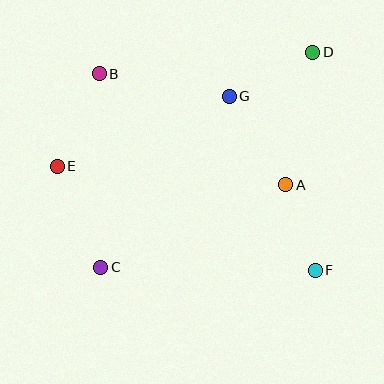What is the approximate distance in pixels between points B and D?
The distance between B and D is approximately 215 pixels.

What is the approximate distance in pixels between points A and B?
The distance between A and B is approximately 217 pixels.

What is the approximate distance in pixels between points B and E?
The distance between B and E is approximately 101 pixels.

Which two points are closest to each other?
Points A and F are closest to each other.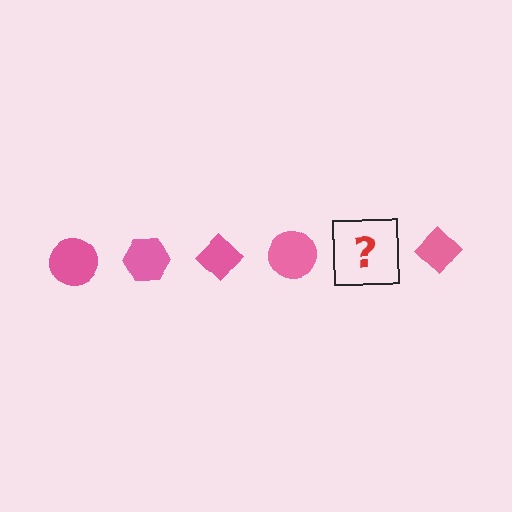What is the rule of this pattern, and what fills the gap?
The rule is that the pattern cycles through circle, hexagon, diamond shapes in pink. The gap should be filled with a pink hexagon.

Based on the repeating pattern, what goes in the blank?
The blank should be a pink hexagon.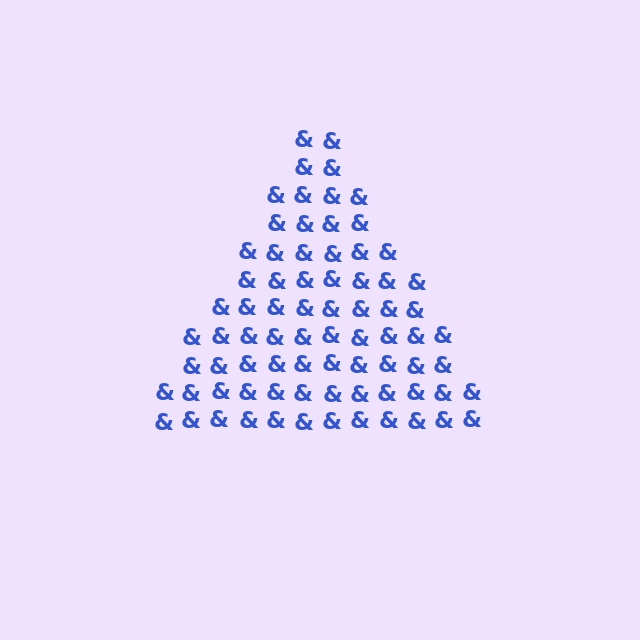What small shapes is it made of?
It is made of small ampersands.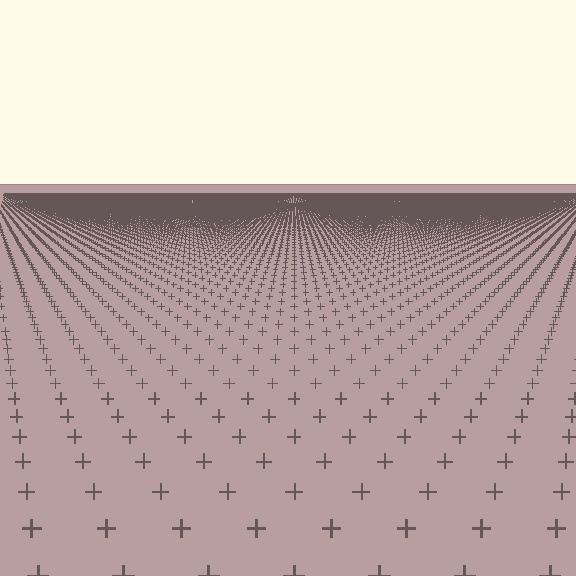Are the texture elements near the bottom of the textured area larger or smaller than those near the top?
Larger. Near the bottom, elements are closer to the viewer and appear at a bigger on-screen size.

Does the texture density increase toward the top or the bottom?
Density increases toward the top.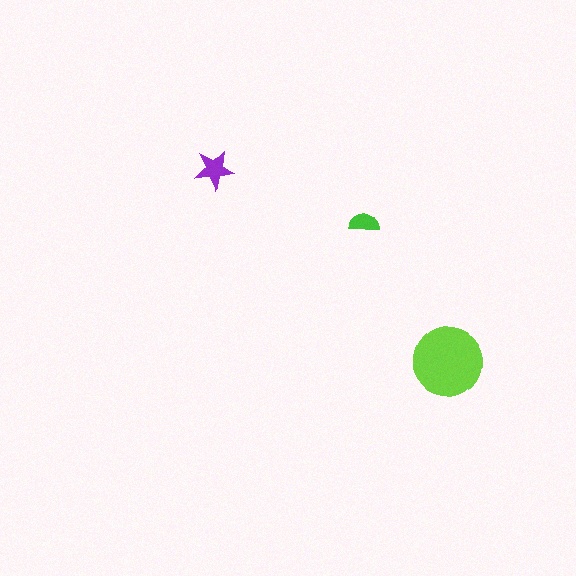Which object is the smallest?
The green semicircle.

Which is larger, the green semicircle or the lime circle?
The lime circle.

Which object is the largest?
The lime circle.